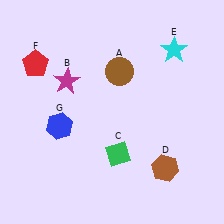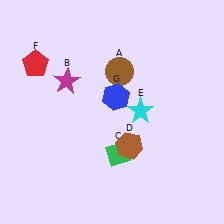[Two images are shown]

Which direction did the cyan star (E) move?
The cyan star (E) moved down.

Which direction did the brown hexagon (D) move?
The brown hexagon (D) moved left.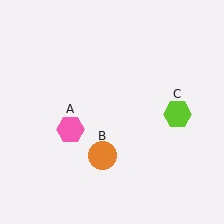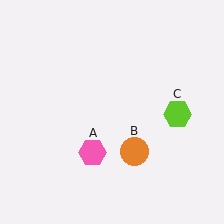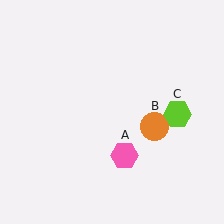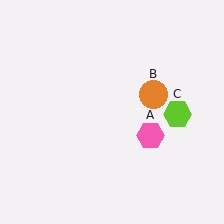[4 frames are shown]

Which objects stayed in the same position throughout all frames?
Lime hexagon (object C) remained stationary.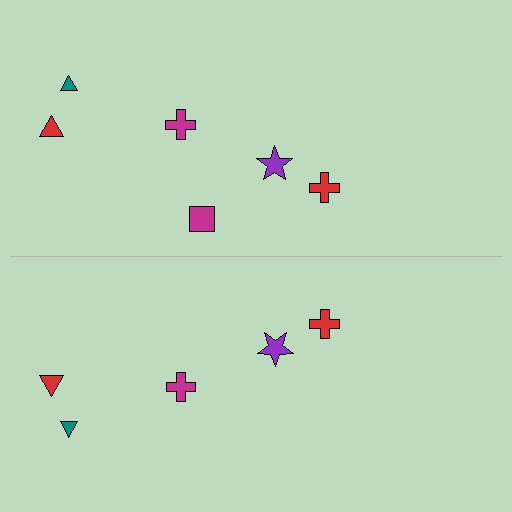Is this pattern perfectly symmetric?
No, the pattern is not perfectly symmetric. A magenta square is missing from the bottom side.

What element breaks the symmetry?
A magenta square is missing from the bottom side.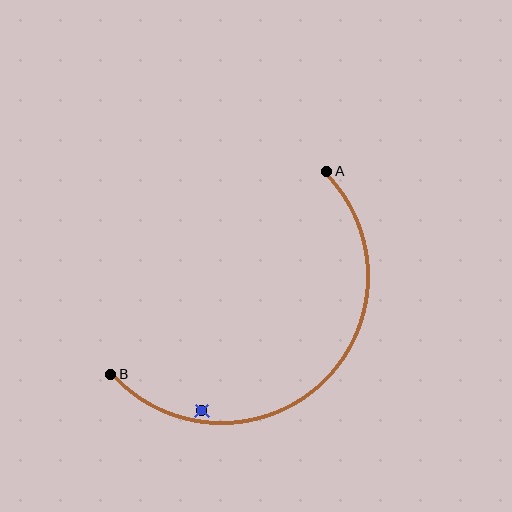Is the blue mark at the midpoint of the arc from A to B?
No — the blue mark does not lie on the arc at all. It sits slightly inside the curve.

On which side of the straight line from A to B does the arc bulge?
The arc bulges below and to the right of the straight line connecting A and B.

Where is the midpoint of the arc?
The arc midpoint is the point on the curve farthest from the straight line joining A and B. It sits below and to the right of that line.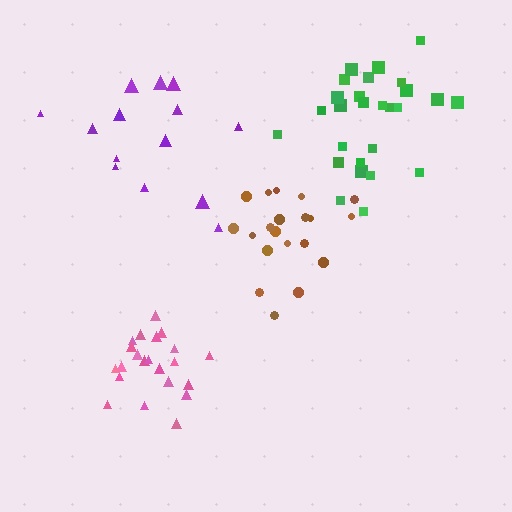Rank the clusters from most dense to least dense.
pink, brown, green, purple.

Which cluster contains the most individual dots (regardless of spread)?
Green (27).